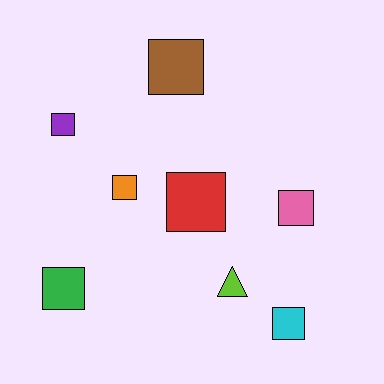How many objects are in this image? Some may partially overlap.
There are 8 objects.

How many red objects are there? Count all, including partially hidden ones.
There is 1 red object.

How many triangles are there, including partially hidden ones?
There is 1 triangle.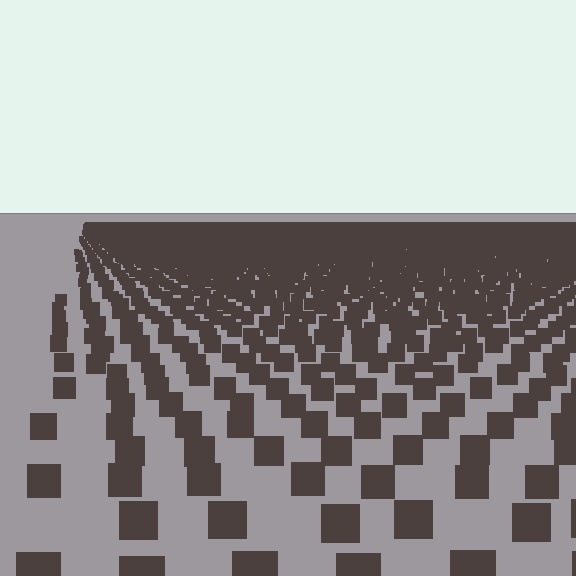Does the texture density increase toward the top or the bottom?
Density increases toward the top.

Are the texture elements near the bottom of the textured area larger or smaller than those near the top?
Larger. Near the bottom, elements are closer to the viewer and appear at a bigger on-screen size.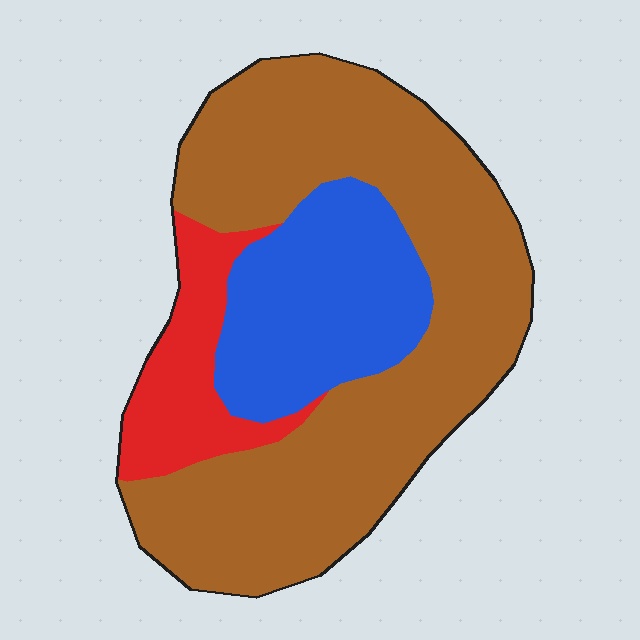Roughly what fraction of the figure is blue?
Blue covers roughly 25% of the figure.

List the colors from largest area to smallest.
From largest to smallest: brown, blue, red.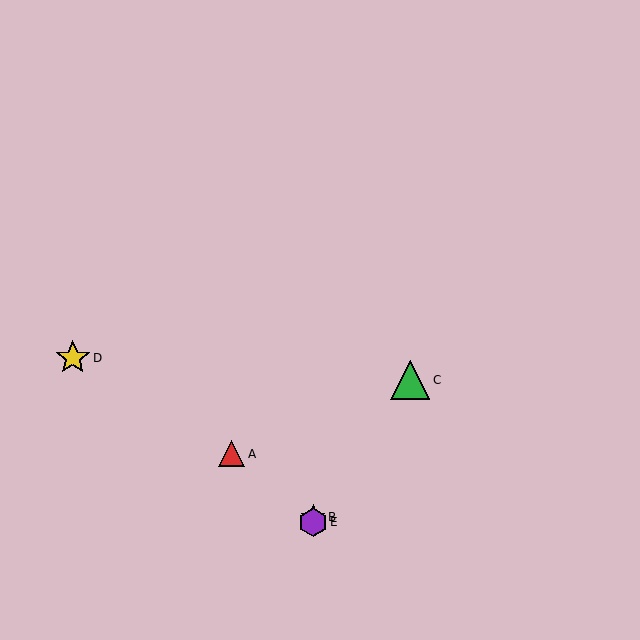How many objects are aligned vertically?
2 objects (B, E) are aligned vertically.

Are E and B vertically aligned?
Yes, both are at x≈313.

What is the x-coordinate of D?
Object D is at x≈73.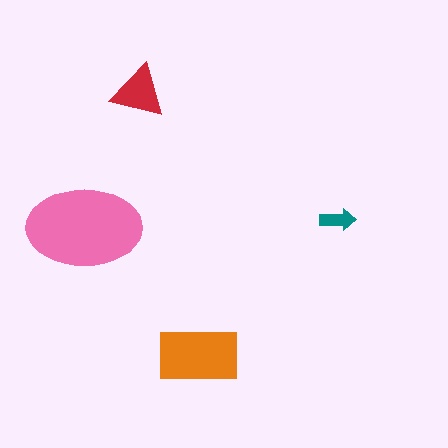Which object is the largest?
The pink ellipse.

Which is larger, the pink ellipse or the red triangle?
The pink ellipse.